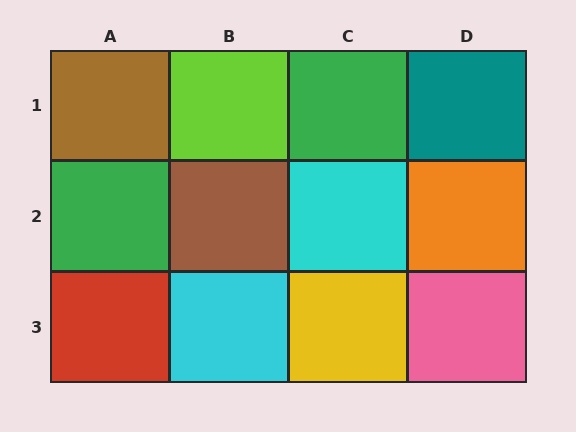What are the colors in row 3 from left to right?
Red, cyan, yellow, pink.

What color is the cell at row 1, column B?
Lime.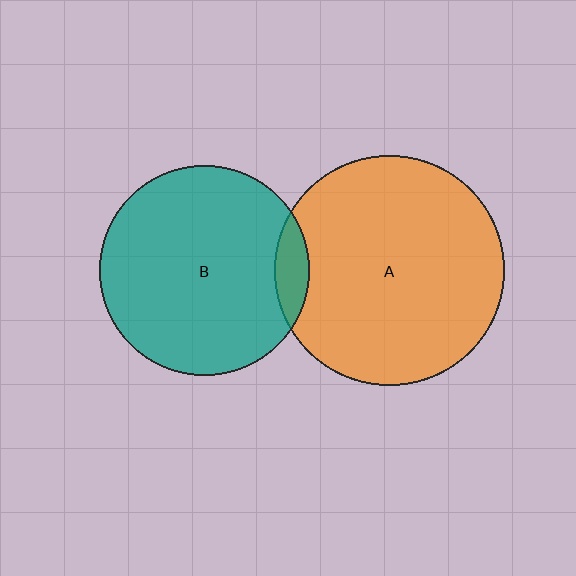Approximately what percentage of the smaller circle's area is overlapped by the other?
Approximately 10%.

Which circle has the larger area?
Circle A (orange).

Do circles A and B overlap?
Yes.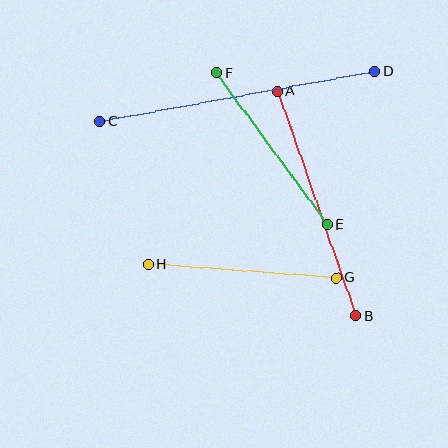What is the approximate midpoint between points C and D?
The midpoint is at approximately (237, 97) pixels.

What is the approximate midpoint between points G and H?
The midpoint is at approximately (242, 271) pixels.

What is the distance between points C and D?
The distance is approximately 279 pixels.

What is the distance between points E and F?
The distance is approximately 188 pixels.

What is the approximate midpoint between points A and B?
The midpoint is at approximately (317, 203) pixels.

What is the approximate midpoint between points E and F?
The midpoint is at approximately (272, 149) pixels.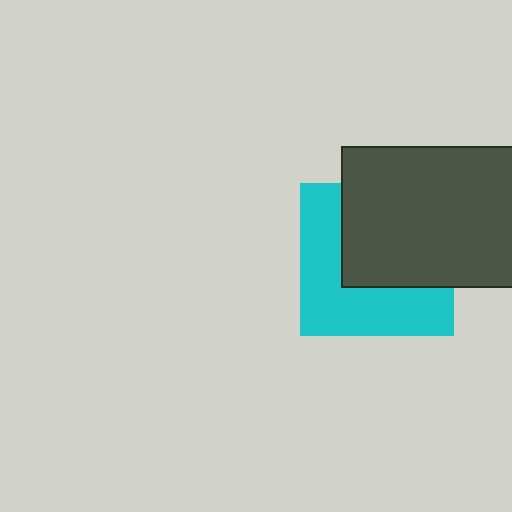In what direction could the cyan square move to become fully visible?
The cyan square could move toward the lower-left. That would shift it out from behind the dark gray rectangle entirely.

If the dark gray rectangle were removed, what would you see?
You would see the complete cyan square.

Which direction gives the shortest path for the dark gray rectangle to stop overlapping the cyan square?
Moving toward the upper-right gives the shortest separation.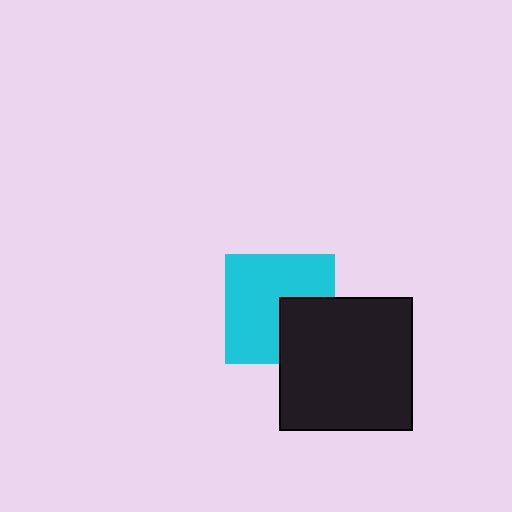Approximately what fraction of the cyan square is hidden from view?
Roughly 31% of the cyan square is hidden behind the black square.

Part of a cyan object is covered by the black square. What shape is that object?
It is a square.